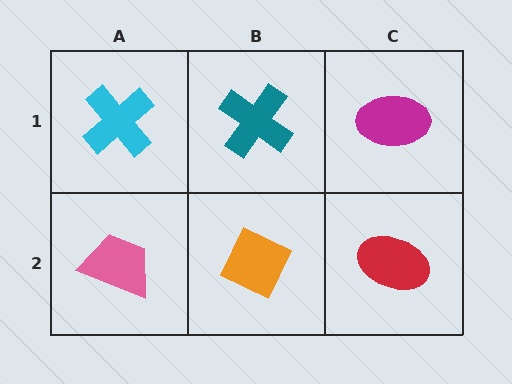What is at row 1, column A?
A cyan cross.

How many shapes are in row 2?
3 shapes.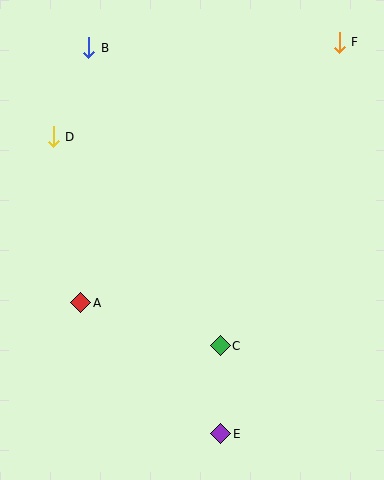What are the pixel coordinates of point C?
Point C is at (220, 346).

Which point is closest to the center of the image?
Point C at (220, 346) is closest to the center.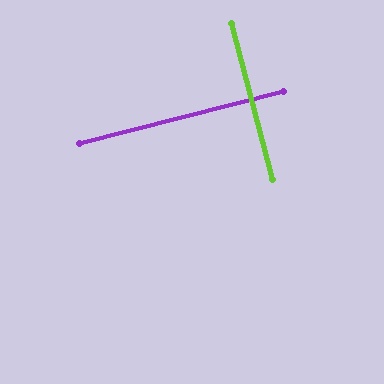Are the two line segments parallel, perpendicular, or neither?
Perpendicular — they meet at approximately 89°.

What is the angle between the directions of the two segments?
Approximately 89 degrees.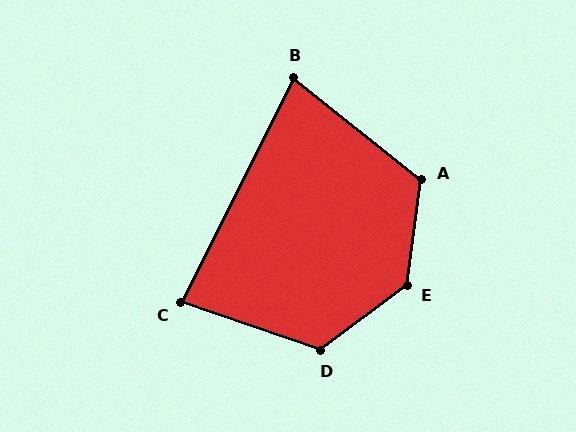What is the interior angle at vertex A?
Approximately 121 degrees (obtuse).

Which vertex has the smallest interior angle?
B, at approximately 78 degrees.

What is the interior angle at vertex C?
Approximately 82 degrees (acute).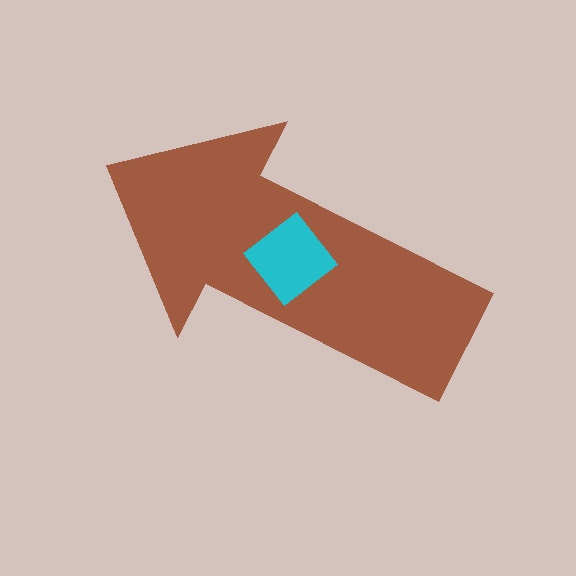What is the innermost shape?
The cyan diamond.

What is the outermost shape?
The brown arrow.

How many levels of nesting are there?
2.